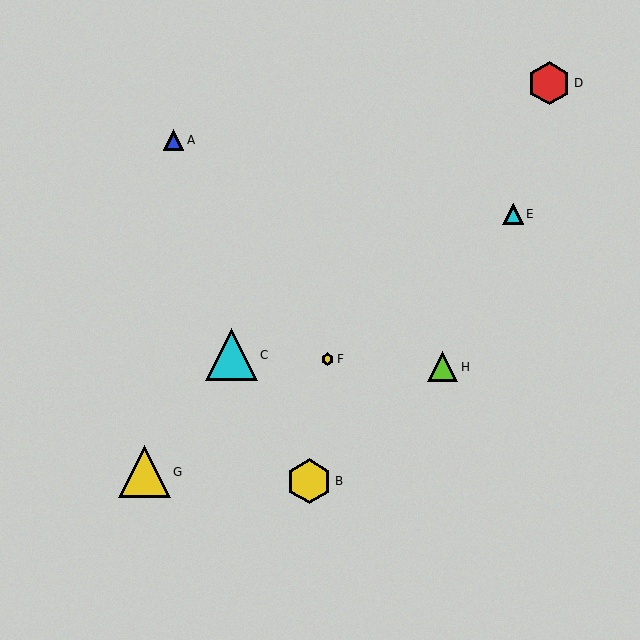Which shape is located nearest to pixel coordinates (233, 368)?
The cyan triangle (labeled C) at (231, 355) is nearest to that location.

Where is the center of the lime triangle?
The center of the lime triangle is at (443, 367).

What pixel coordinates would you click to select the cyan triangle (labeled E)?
Click at (513, 214) to select the cyan triangle E.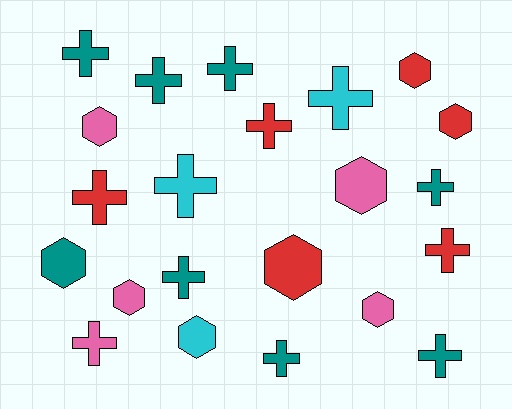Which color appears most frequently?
Teal, with 8 objects.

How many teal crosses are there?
There are 7 teal crosses.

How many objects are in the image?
There are 22 objects.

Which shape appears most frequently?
Cross, with 13 objects.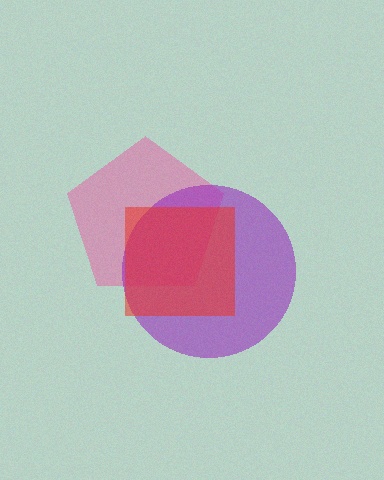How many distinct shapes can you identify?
There are 3 distinct shapes: a pink pentagon, a purple circle, a red square.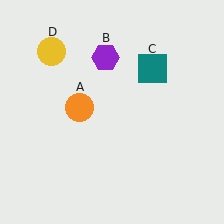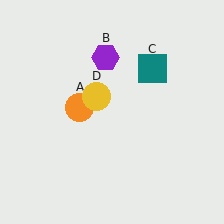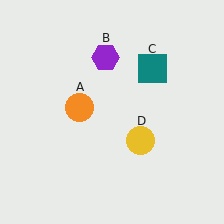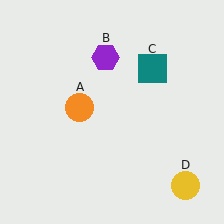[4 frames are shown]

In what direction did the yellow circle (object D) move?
The yellow circle (object D) moved down and to the right.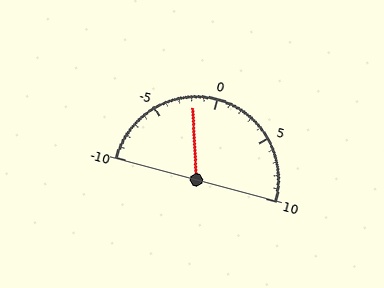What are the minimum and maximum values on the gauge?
The gauge ranges from -10 to 10.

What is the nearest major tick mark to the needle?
The nearest major tick mark is 0.